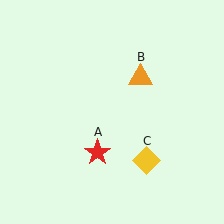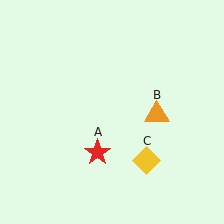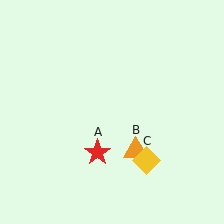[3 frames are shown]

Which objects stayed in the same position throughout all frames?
Red star (object A) and yellow diamond (object C) remained stationary.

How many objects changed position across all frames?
1 object changed position: orange triangle (object B).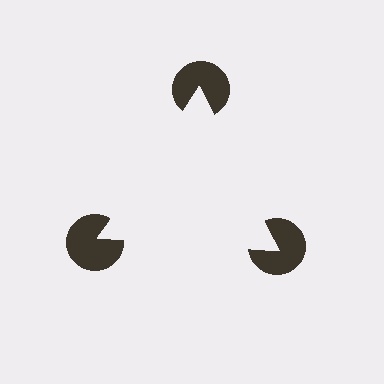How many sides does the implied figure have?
3 sides.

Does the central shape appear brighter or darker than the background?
It typically appears slightly brighter than the background, even though no actual brightness change is drawn.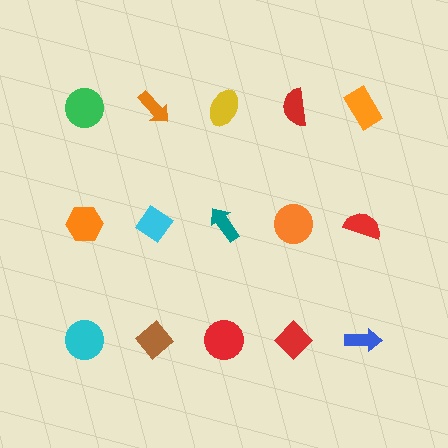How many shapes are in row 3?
5 shapes.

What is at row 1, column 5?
An orange rectangle.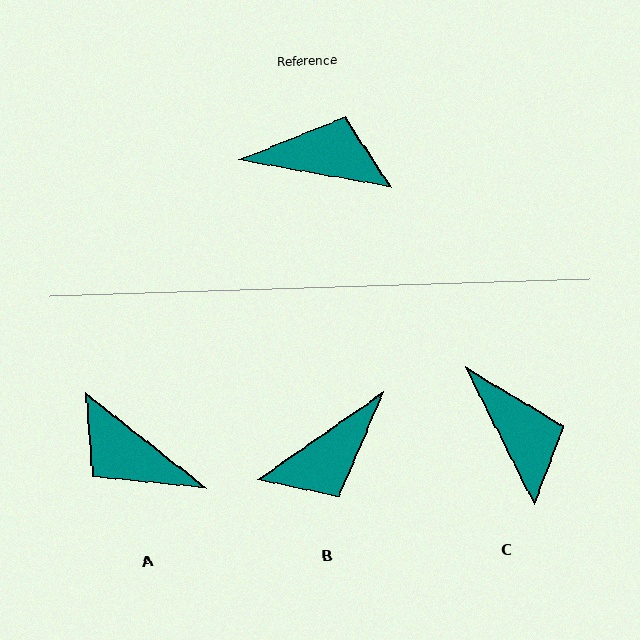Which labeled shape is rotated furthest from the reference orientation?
A, about 152 degrees away.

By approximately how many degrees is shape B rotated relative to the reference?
Approximately 135 degrees clockwise.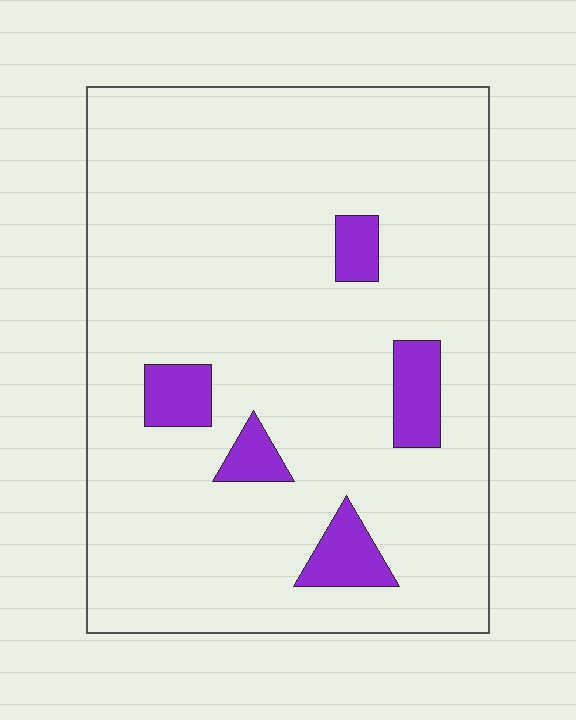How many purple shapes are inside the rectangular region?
5.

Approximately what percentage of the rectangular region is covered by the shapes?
Approximately 10%.